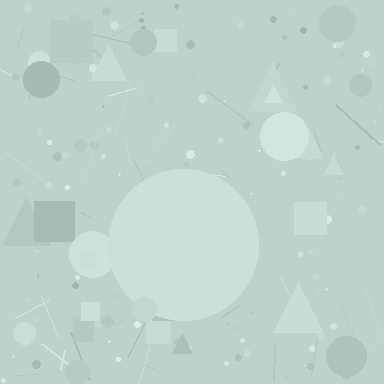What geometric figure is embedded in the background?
A circle is embedded in the background.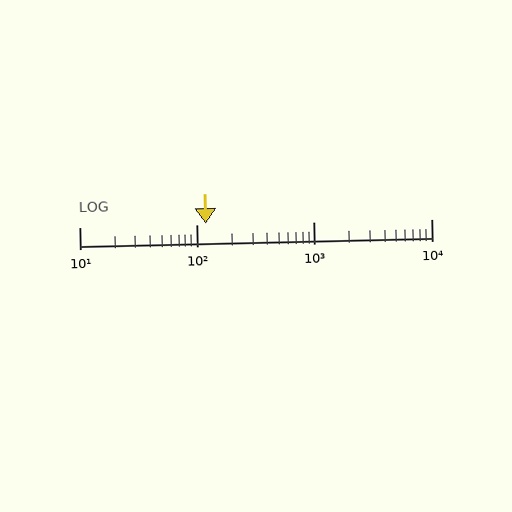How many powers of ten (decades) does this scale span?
The scale spans 3 decades, from 10 to 10000.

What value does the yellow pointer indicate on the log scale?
The pointer indicates approximately 120.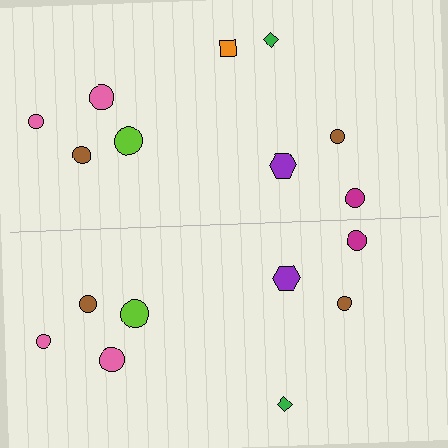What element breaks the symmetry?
A orange square is missing from the bottom side.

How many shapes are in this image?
There are 17 shapes in this image.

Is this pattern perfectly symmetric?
No, the pattern is not perfectly symmetric. A orange square is missing from the bottom side.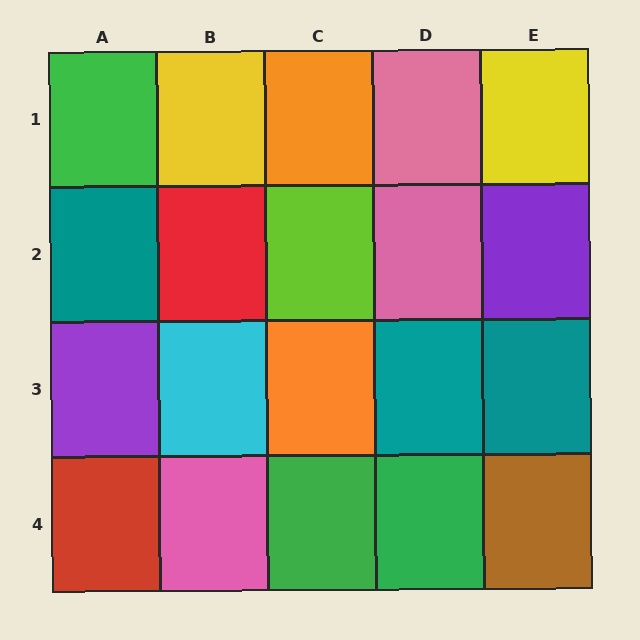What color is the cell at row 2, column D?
Pink.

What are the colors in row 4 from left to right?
Red, pink, green, green, brown.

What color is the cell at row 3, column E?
Teal.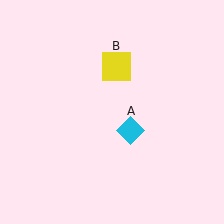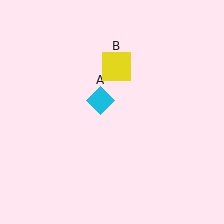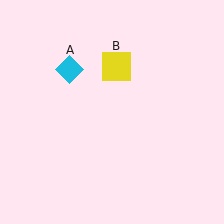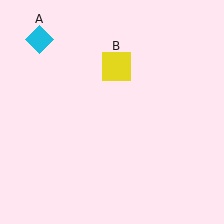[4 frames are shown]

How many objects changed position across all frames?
1 object changed position: cyan diamond (object A).